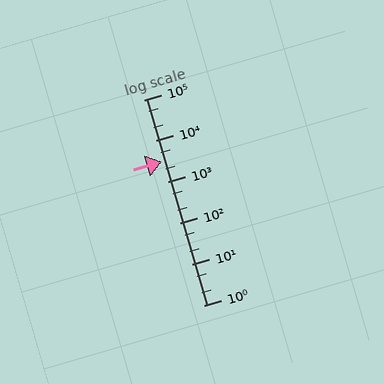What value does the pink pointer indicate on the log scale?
The pointer indicates approximately 3100.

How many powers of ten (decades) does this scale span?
The scale spans 5 decades, from 1 to 100000.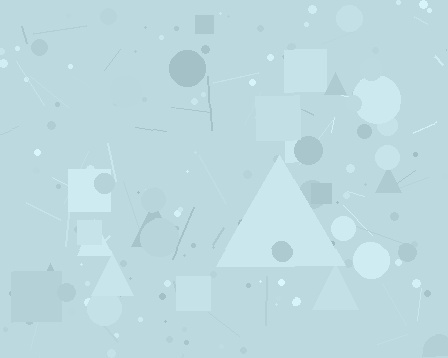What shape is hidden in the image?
A triangle is hidden in the image.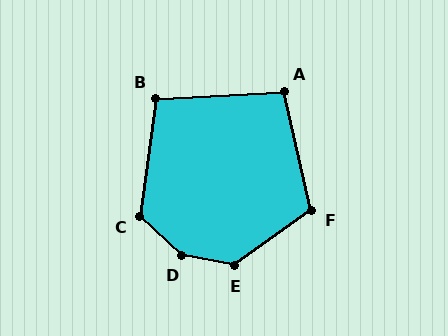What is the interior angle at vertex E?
Approximately 135 degrees (obtuse).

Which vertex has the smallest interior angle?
A, at approximately 100 degrees.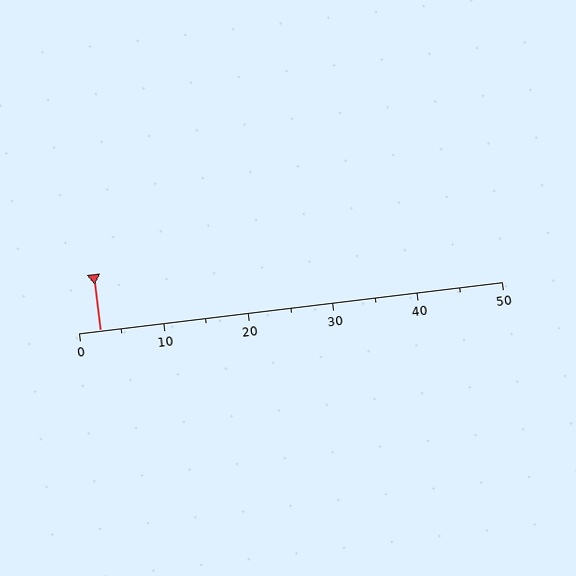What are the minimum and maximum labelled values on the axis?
The axis runs from 0 to 50.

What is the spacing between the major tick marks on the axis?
The major ticks are spaced 10 apart.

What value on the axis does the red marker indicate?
The marker indicates approximately 2.5.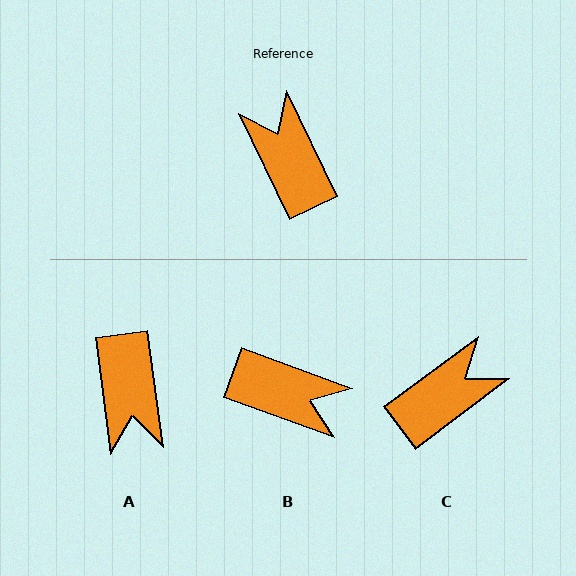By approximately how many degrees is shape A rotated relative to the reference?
Approximately 162 degrees counter-clockwise.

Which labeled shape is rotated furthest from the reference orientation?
A, about 162 degrees away.